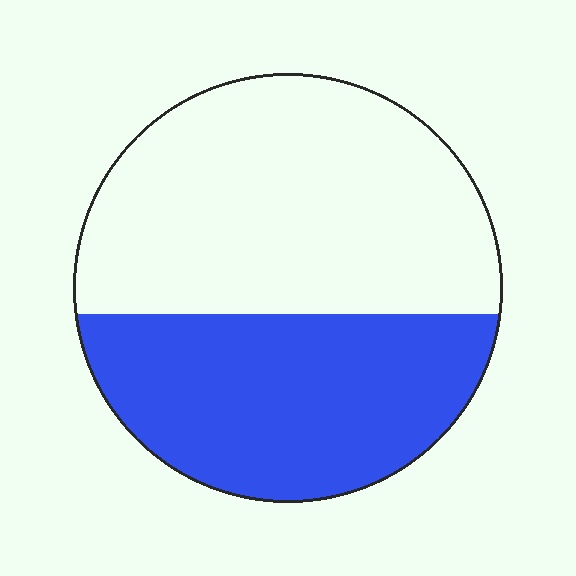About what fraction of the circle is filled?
About two fifths (2/5).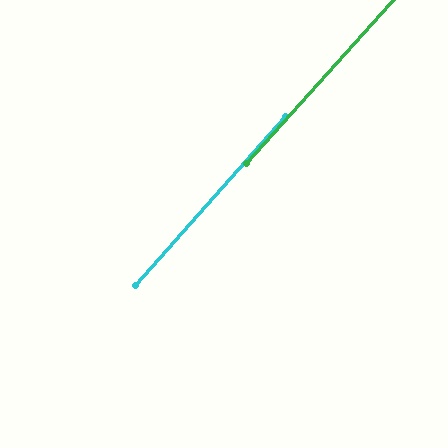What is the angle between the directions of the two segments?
Approximately 0 degrees.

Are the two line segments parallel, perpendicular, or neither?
Parallel — their directions differ by only 0.3°.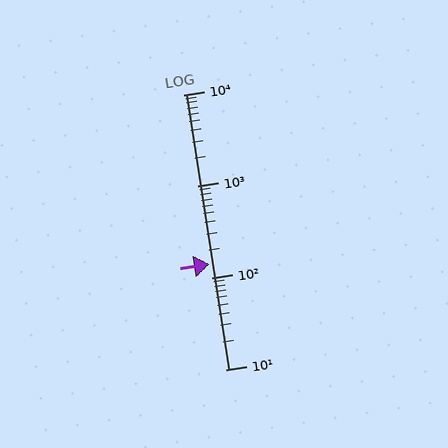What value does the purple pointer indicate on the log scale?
The pointer indicates approximately 140.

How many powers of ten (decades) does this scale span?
The scale spans 3 decades, from 10 to 10000.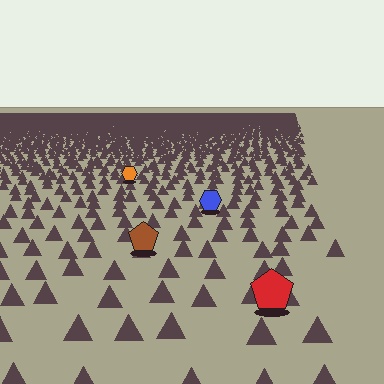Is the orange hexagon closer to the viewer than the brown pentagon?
No. The brown pentagon is closer — you can tell from the texture gradient: the ground texture is coarser near it.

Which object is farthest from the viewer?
The orange hexagon is farthest from the viewer. It appears smaller and the ground texture around it is denser.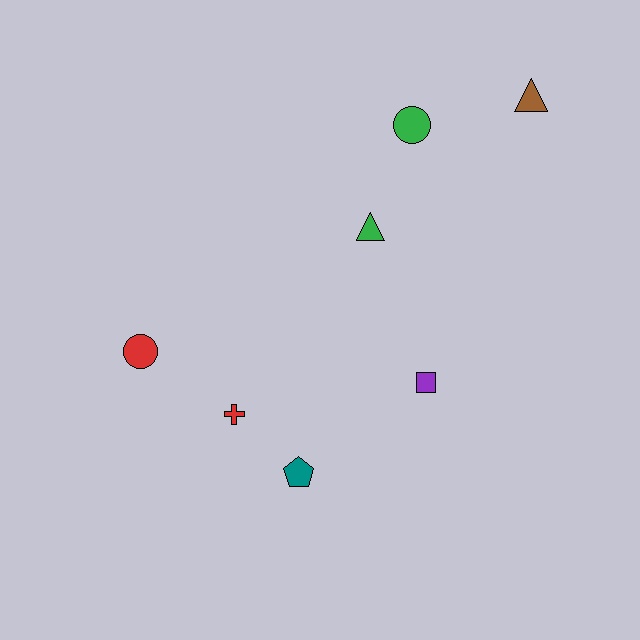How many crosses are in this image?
There is 1 cross.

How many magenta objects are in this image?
There are no magenta objects.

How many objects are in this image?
There are 7 objects.